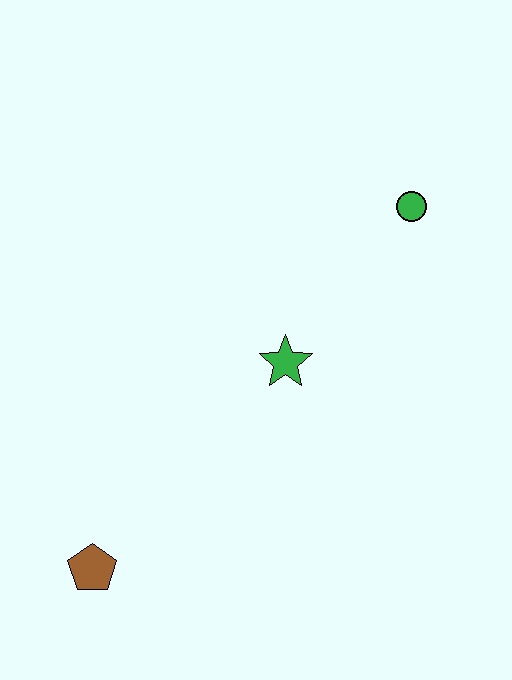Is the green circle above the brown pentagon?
Yes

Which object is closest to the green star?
The green circle is closest to the green star.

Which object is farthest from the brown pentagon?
The green circle is farthest from the brown pentagon.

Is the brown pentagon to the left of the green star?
Yes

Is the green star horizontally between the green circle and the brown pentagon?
Yes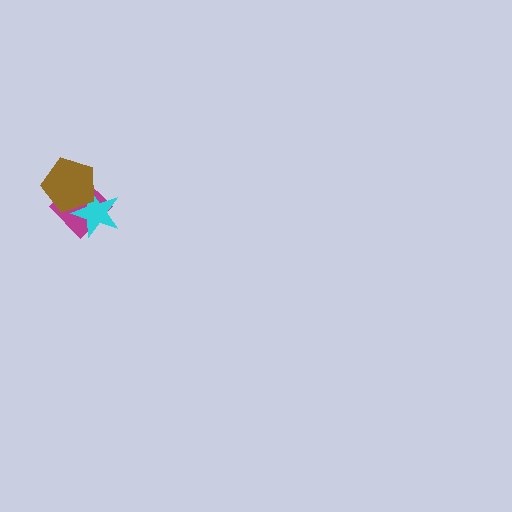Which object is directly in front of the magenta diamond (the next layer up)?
The cyan star is directly in front of the magenta diamond.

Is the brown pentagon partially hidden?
No, no other shape covers it.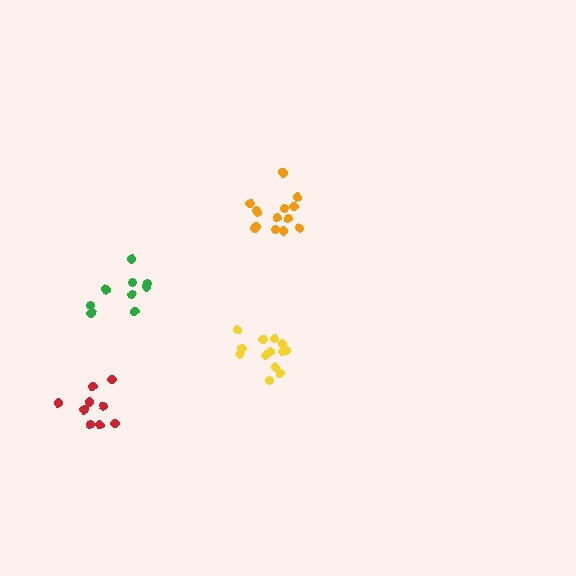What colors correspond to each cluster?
The clusters are colored: yellow, red, orange, green.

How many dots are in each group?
Group 1: 13 dots, Group 2: 10 dots, Group 3: 14 dots, Group 4: 9 dots (46 total).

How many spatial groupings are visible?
There are 4 spatial groupings.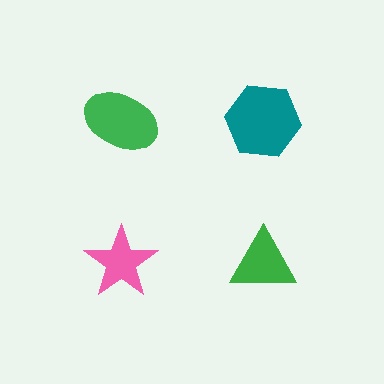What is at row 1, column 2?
A teal hexagon.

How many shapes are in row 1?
2 shapes.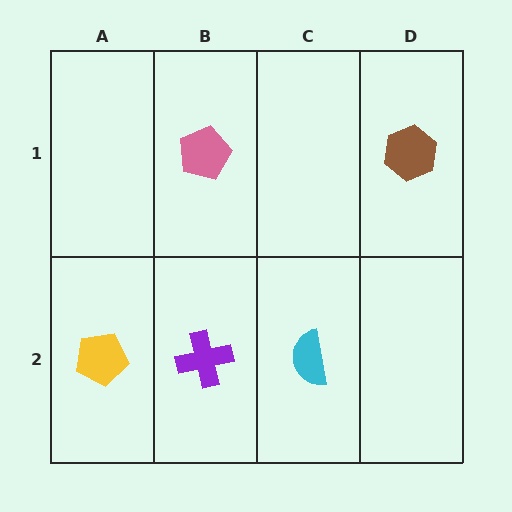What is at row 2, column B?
A purple cross.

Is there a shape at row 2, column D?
No, that cell is empty.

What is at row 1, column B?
A pink pentagon.